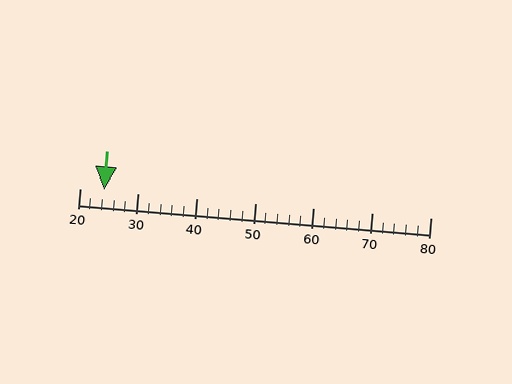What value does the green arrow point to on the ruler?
The green arrow points to approximately 24.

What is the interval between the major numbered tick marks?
The major tick marks are spaced 10 units apart.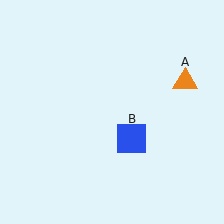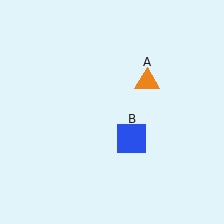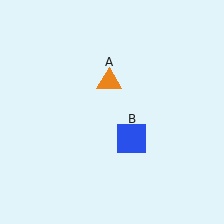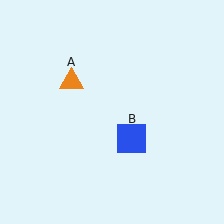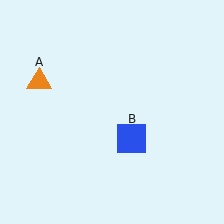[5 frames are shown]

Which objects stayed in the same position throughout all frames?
Blue square (object B) remained stationary.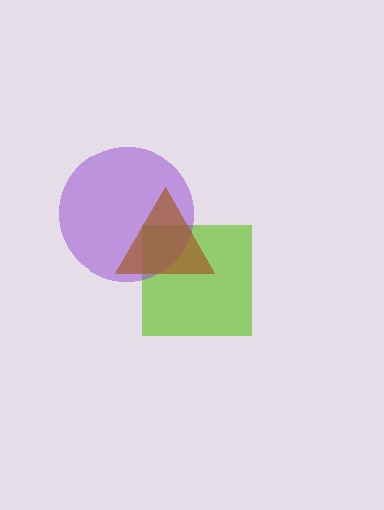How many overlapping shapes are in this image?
There are 3 overlapping shapes in the image.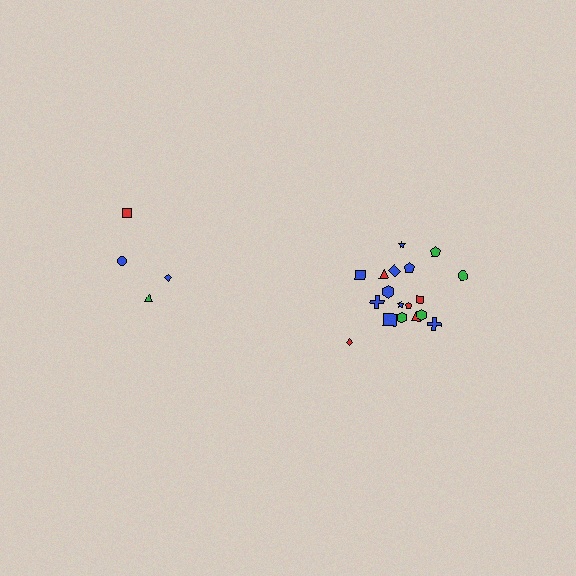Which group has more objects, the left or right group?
The right group.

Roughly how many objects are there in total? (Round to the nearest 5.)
Roughly 20 objects in total.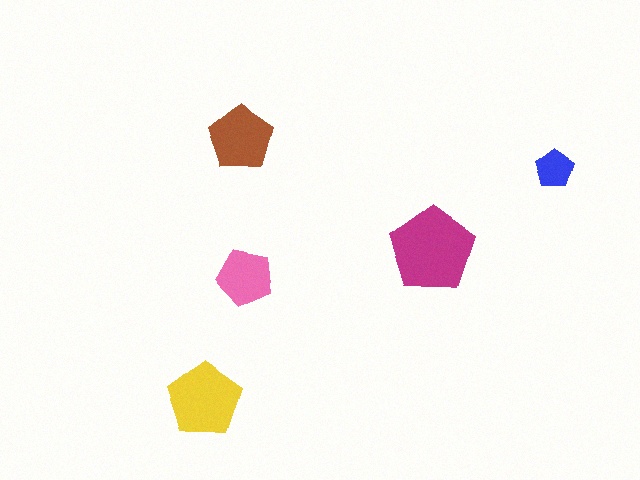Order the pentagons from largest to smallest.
the magenta one, the yellow one, the brown one, the pink one, the blue one.